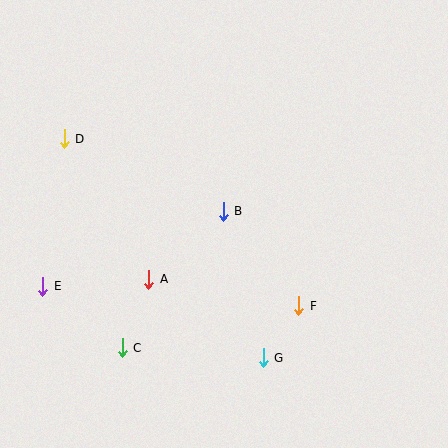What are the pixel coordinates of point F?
Point F is at (299, 306).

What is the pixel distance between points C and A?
The distance between C and A is 74 pixels.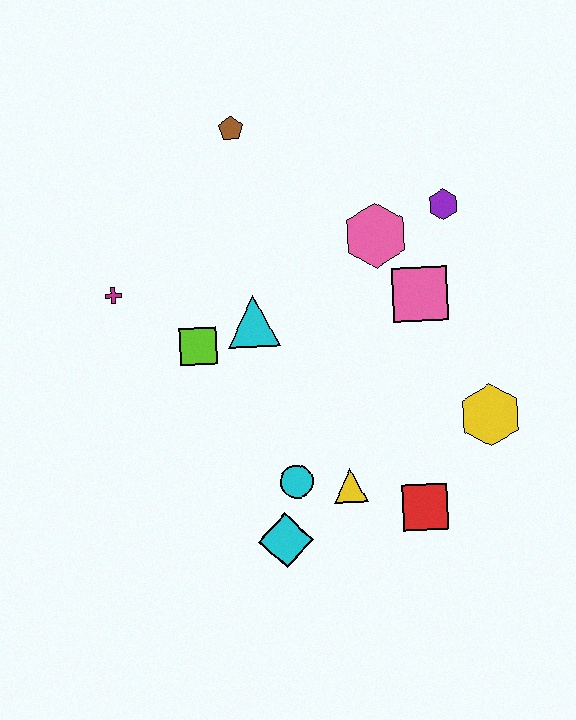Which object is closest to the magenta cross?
The lime square is closest to the magenta cross.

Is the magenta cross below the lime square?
No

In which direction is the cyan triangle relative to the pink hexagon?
The cyan triangle is to the left of the pink hexagon.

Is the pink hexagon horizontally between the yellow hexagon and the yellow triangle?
Yes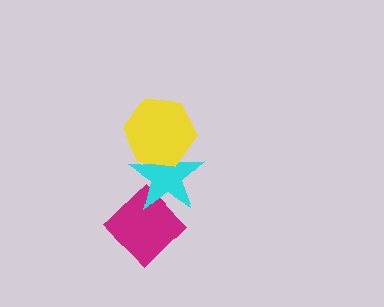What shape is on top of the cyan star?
The yellow hexagon is on top of the cyan star.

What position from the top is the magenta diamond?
The magenta diamond is 3rd from the top.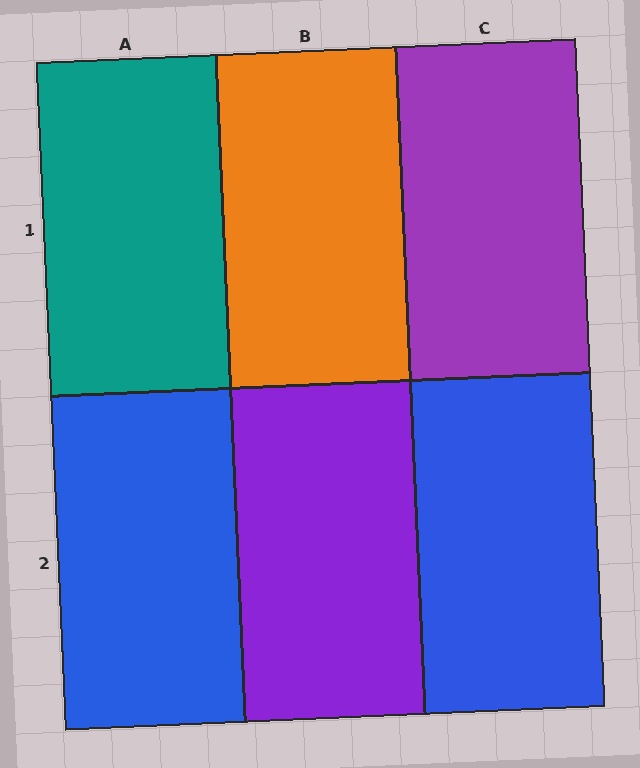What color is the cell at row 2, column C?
Blue.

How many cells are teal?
1 cell is teal.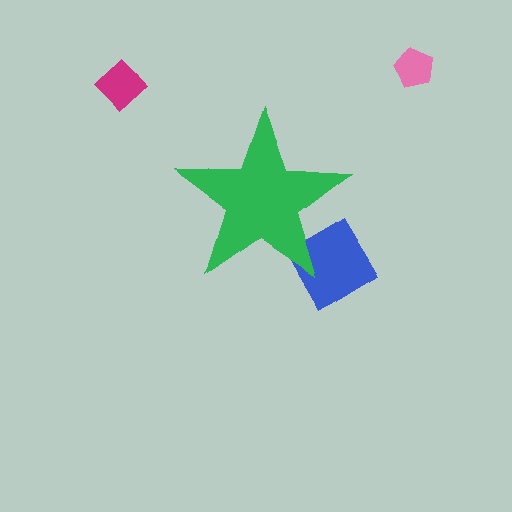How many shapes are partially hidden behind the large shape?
1 shape is partially hidden.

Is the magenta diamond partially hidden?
No, the magenta diamond is fully visible.